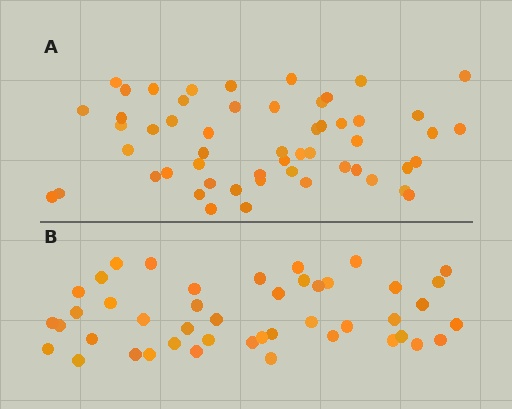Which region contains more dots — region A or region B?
Region A (the top region) has more dots.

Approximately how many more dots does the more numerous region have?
Region A has roughly 8 or so more dots than region B.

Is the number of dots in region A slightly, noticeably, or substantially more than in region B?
Region A has only slightly more — the two regions are fairly close. The ratio is roughly 1.2 to 1.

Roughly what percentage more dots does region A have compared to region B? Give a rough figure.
About 20% more.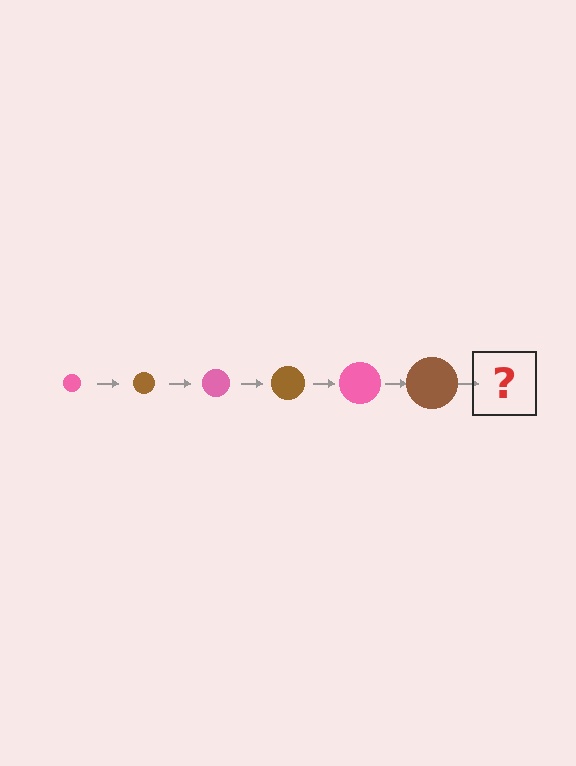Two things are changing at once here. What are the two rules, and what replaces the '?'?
The two rules are that the circle grows larger each step and the color cycles through pink and brown. The '?' should be a pink circle, larger than the previous one.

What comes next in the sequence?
The next element should be a pink circle, larger than the previous one.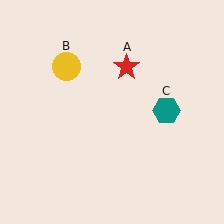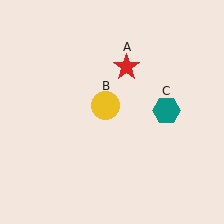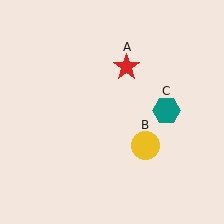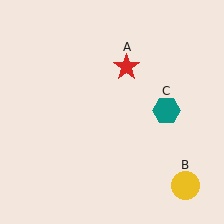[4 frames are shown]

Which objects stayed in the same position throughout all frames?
Red star (object A) and teal hexagon (object C) remained stationary.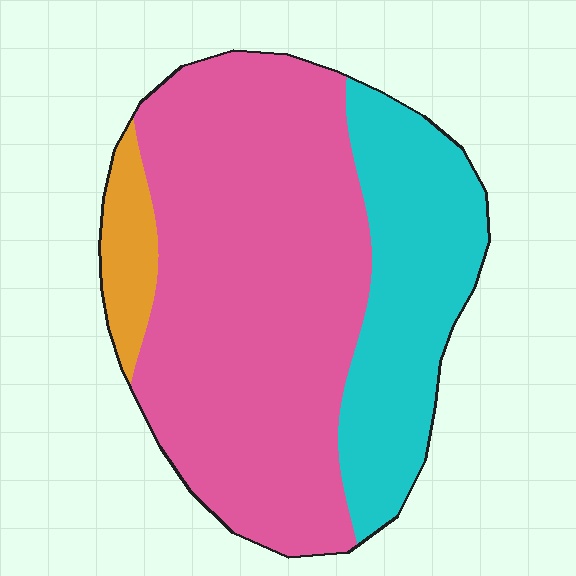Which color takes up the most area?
Pink, at roughly 65%.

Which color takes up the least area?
Orange, at roughly 5%.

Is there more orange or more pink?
Pink.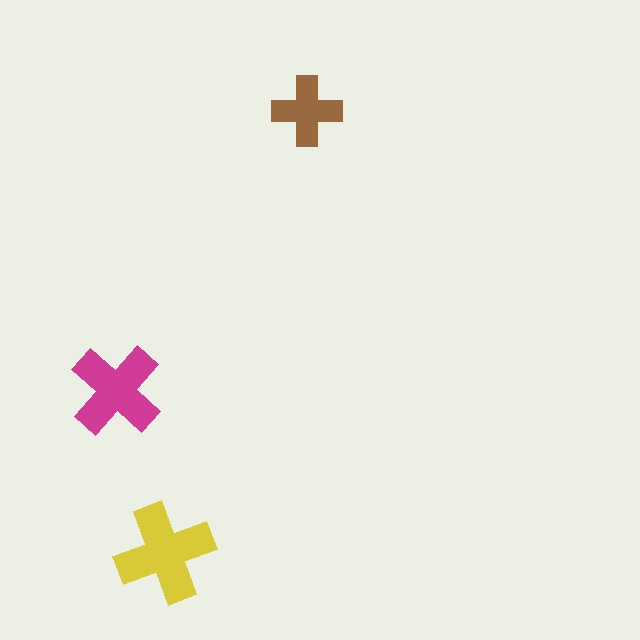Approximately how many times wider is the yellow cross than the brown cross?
About 1.5 times wider.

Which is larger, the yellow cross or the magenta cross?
The yellow one.